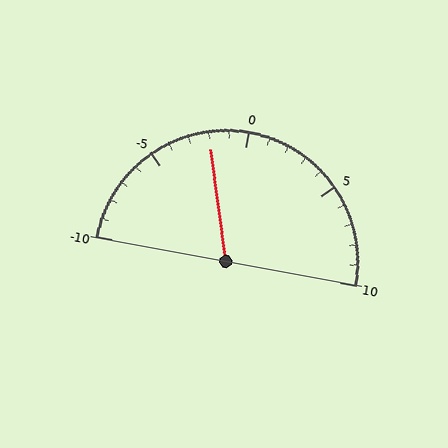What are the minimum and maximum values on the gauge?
The gauge ranges from -10 to 10.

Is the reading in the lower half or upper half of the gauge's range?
The reading is in the lower half of the range (-10 to 10).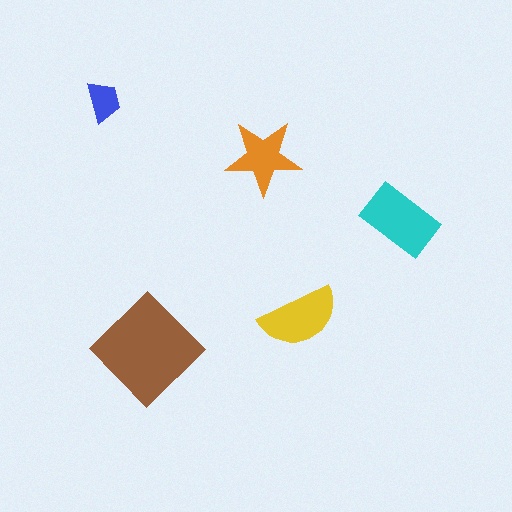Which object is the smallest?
The blue trapezoid.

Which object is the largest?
The brown diamond.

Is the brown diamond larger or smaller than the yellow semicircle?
Larger.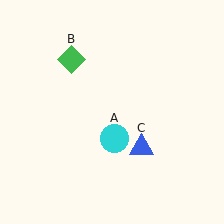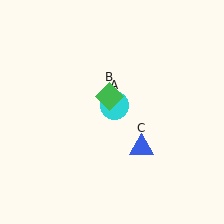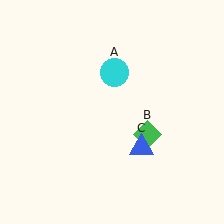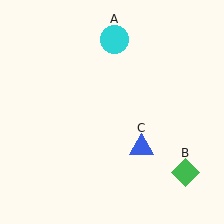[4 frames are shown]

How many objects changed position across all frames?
2 objects changed position: cyan circle (object A), green diamond (object B).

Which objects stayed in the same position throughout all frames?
Blue triangle (object C) remained stationary.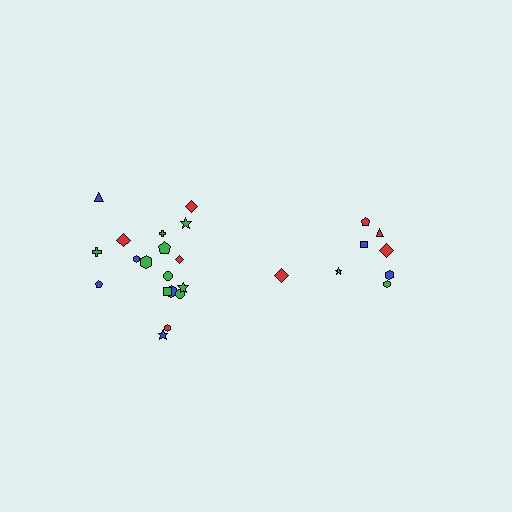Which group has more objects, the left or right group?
The left group.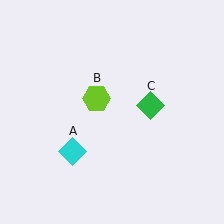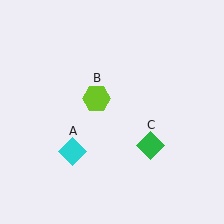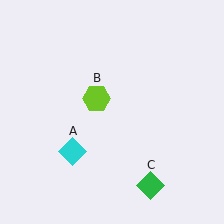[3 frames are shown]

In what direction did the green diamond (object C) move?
The green diamond (object C) moved down.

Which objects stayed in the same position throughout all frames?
Cyan diamond (object A) and lime hexagon (object B) remained stationary.